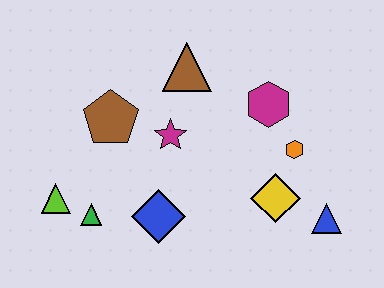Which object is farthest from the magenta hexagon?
The lime triangle is farthest from the magenta hexagon.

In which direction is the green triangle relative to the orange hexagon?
The green triangle is to the left of the orange hexagon.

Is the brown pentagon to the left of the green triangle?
No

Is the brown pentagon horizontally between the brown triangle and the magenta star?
No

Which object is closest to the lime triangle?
The green triangle is closest to the lime triangle.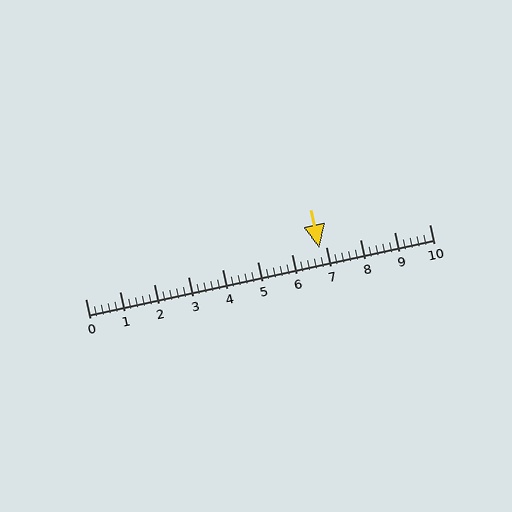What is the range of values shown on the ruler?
The ruler shows values from 0 to 10.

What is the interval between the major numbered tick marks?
The major tick marks are spaced 1 units apart.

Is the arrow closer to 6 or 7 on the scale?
The arrow is closer to 7.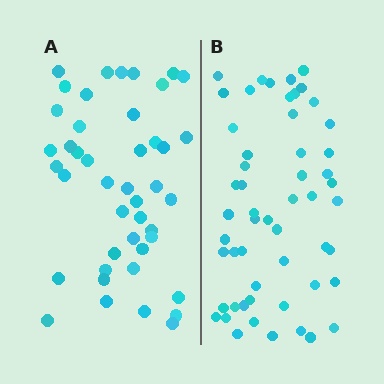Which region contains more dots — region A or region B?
Region B (the right region) has more dots.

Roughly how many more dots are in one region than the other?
Region B has roughly 10 or so more dots than region A.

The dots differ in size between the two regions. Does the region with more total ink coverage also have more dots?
No. Region A has more total ink coverage because its dots are larger, but region B actually contains more individual dots. Total area can be misleading — the number of items is what matters here.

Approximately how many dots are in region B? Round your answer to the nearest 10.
About 50 dots. (The exact count is 54, which rounds to 50.)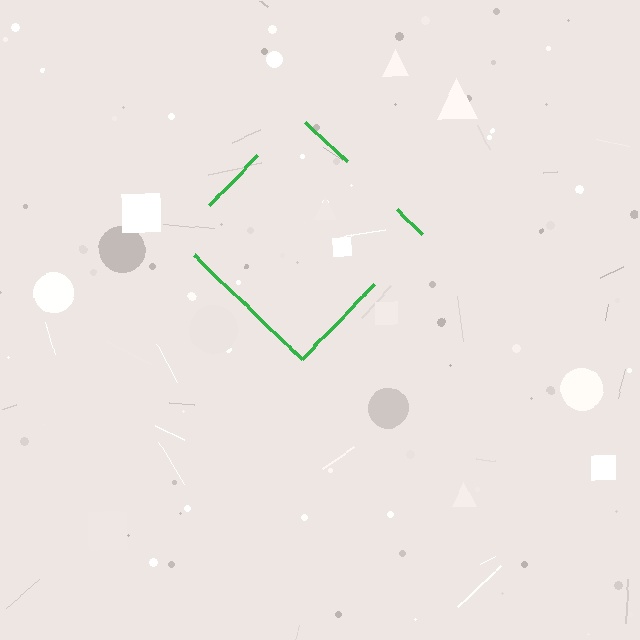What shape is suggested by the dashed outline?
The dashed outline suggests a diamond.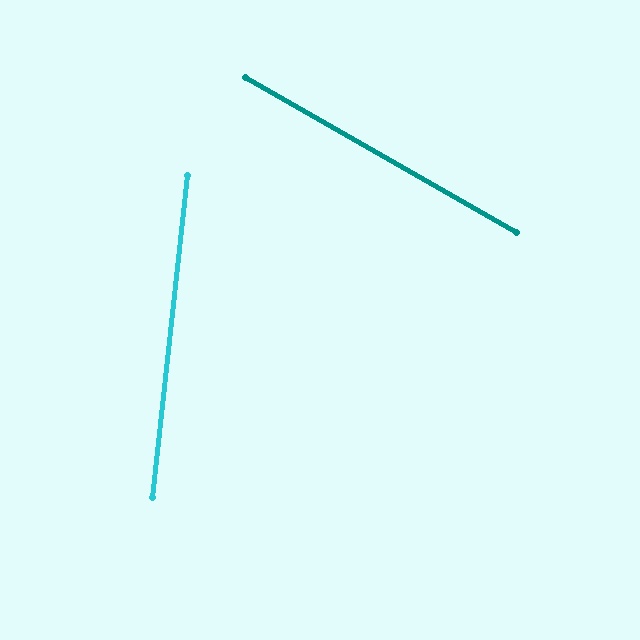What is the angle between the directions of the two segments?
Approximately 66 degrees.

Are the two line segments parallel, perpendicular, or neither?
Neither parallel nor perpendicular — they differ by about 66°.